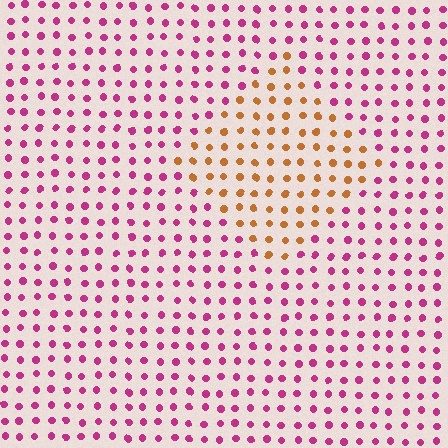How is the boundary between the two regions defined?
The boundary is defined purely by a slight shift in hue (about 65 degrees). Spacing, size, and orientation are identical on both sides.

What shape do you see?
I see a diamond.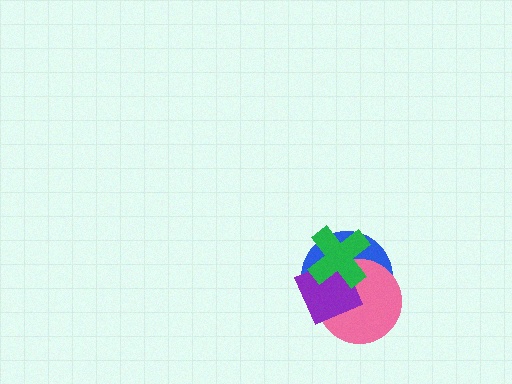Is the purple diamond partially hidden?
Yes, it is partially covered by another shape.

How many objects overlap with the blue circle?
3 objects overlap with the blue circle.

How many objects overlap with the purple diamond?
3 objects overlap with the purple diamond.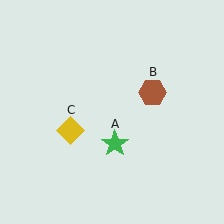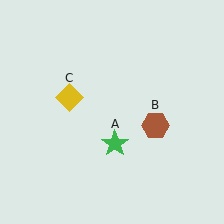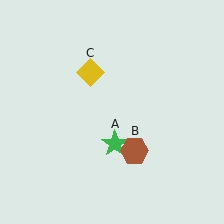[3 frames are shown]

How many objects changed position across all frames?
2 objects changed position: brown hexagon (object B), yellow diamond (object C).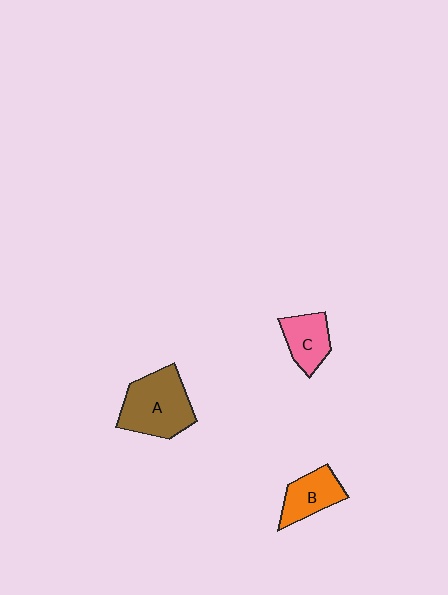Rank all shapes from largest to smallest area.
From largest to smallest: A (brown), B (orange), C (pink).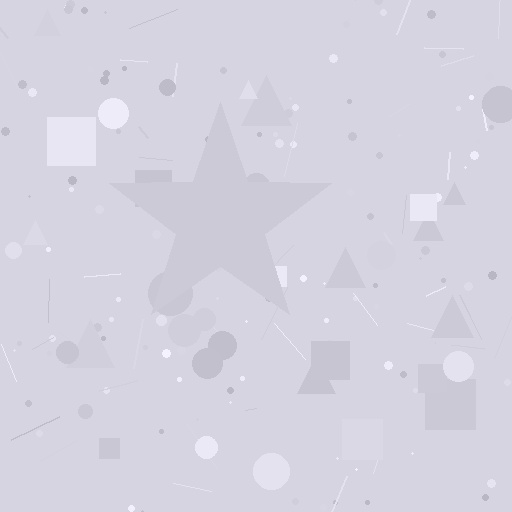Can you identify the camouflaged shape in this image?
The camouflaged shape is a star.